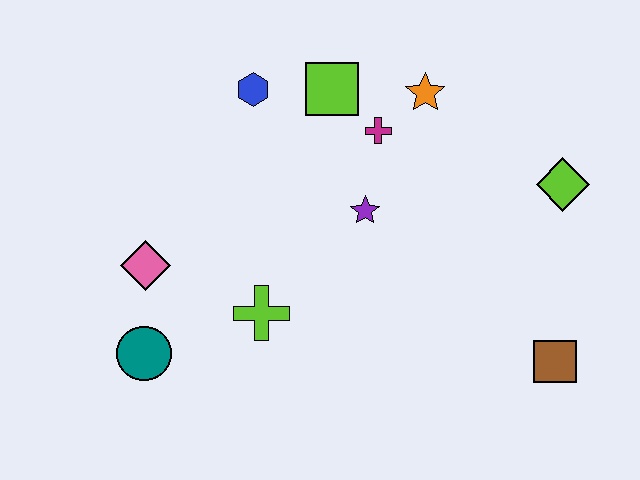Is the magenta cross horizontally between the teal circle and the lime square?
No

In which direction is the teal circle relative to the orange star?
The teal circle is to the left of the orange star.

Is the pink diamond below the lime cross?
No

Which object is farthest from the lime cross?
The lime diamond is farthest from the lime cross.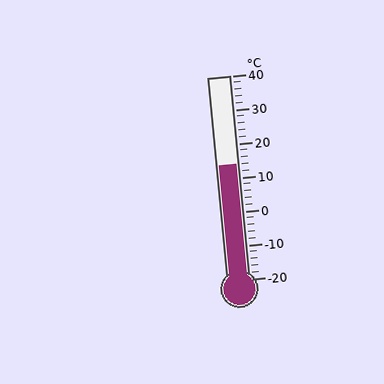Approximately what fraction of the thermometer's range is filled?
The thermometer is filled to approximately 55% of its range.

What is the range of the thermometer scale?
The thermometer scale ranges from -20°C to 40°C.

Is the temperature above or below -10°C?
The temperature is above -10°C.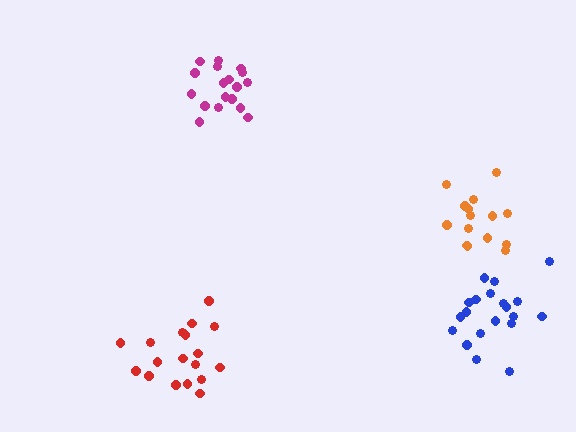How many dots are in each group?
Group 1: 20 dots, Group 2: 18 dots, Group 3: 18 dots, Group 4: 15 dots (71 total).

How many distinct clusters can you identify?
There are 4 distinct clusters.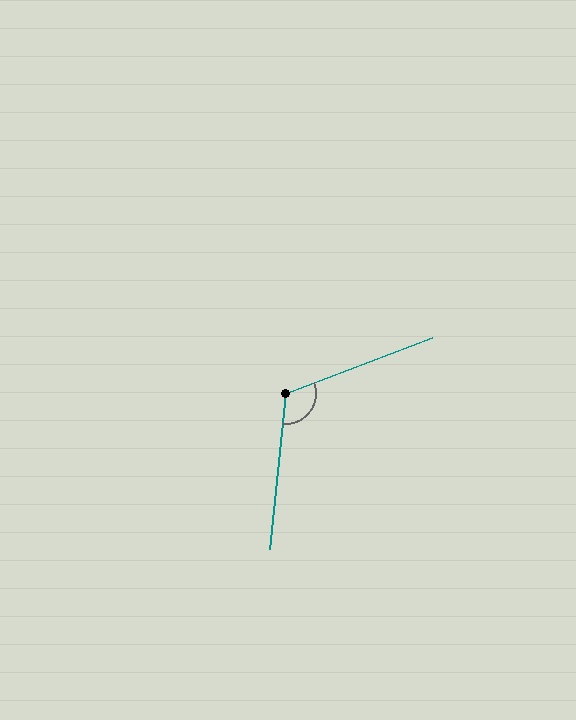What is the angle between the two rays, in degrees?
Approximately 117 degrees.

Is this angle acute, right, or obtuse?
It is obtuse.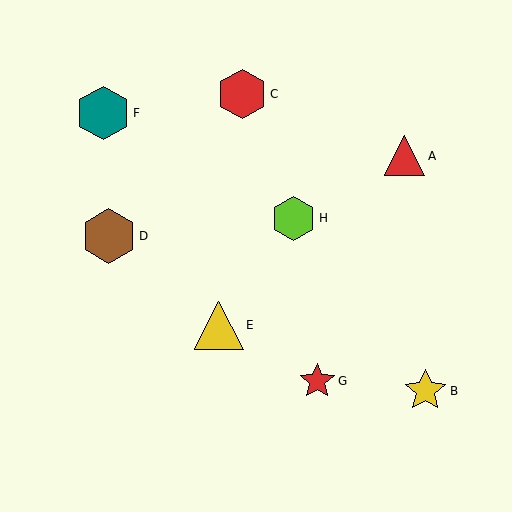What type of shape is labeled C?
Shape C is a red hexagon.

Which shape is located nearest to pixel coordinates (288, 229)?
The lime hexagon (labeled H) at (294, 218) is nearest to that location.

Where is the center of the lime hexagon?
The center of the lime hexagon is at (294, 218).